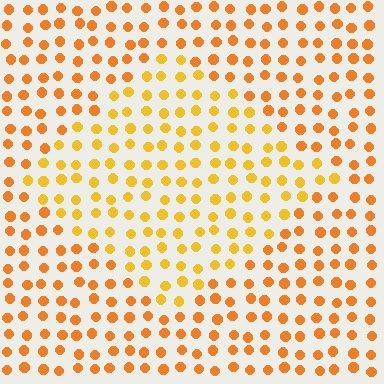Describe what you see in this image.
The image is filled with small orange elements in a uniform arrangement. A diamond-shaped region is visible where the elements are tinted to a slightly different hue, forming a subtle color boundary.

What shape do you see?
I see a diamond.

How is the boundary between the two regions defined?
The boundary is defined purely by a slight shift in hue (about 20 degrees). Spacing, size, and orientation are identical on both sides.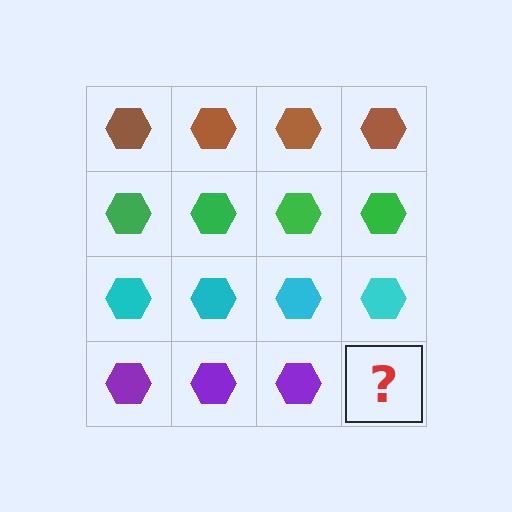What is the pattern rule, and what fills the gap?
The rule is that each row has a consistent color. The gap should be filled with a purple hexagon.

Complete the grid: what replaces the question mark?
The question mark should be replaced with a purple hexagon.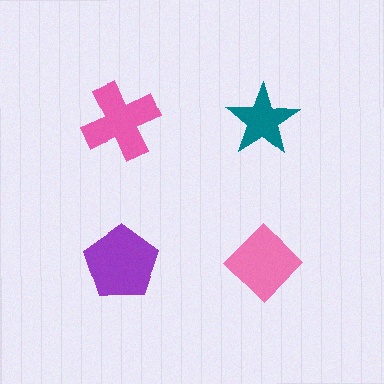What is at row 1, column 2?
A teal star.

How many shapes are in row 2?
2 shapes.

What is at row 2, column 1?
A purple pentagon.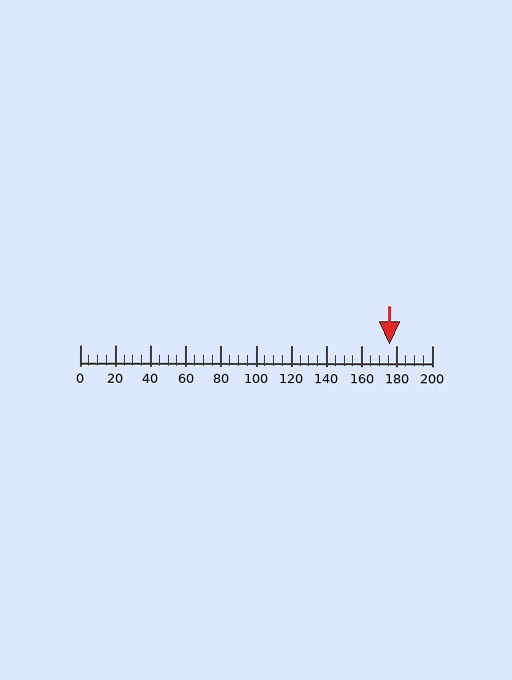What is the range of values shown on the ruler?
The ruler shows values from 0 to 200.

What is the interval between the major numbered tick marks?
The major tick marks are spaced 20 units apart.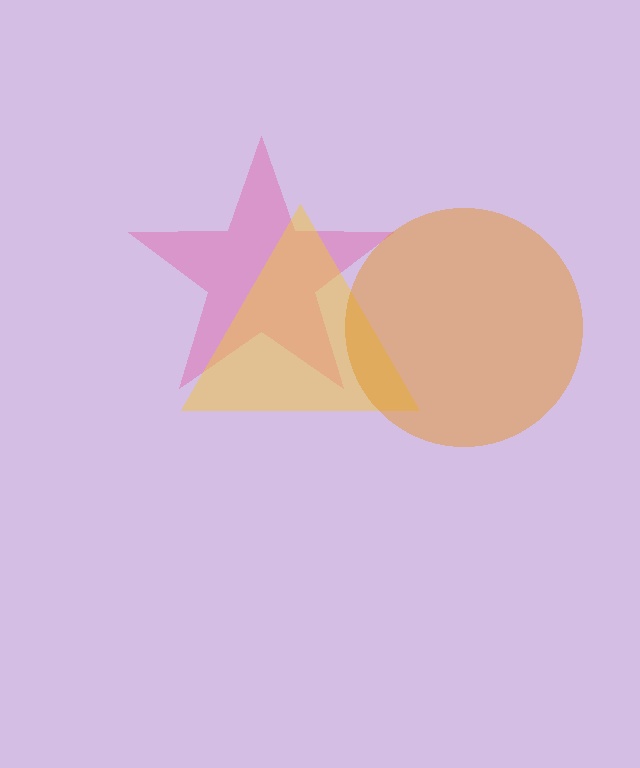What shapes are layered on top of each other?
The layered shapes are: a pink star, a yellow triangle, an orange circle.